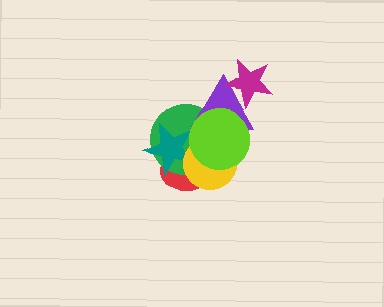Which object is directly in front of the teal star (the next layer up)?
The yellow circle is directly in front of the teal star.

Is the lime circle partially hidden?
No, no other shape covers it.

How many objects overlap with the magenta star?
1 object overlaps with the magenta star.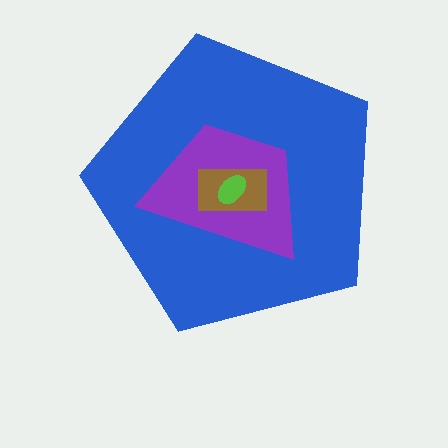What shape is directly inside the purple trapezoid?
The brown rectangle.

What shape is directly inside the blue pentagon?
The purple trapezoid.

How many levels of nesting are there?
4.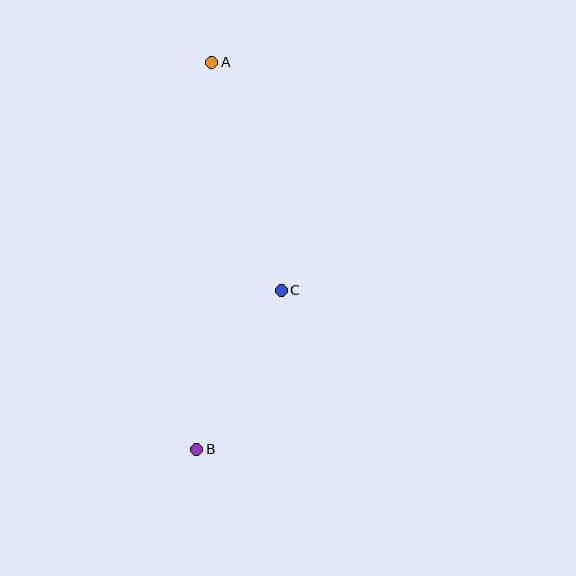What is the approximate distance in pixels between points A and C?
The distance between A and C is approximately 238 pixels.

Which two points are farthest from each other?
Points A and B are farthest from each other.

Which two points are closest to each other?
Points B and C are closest to each other.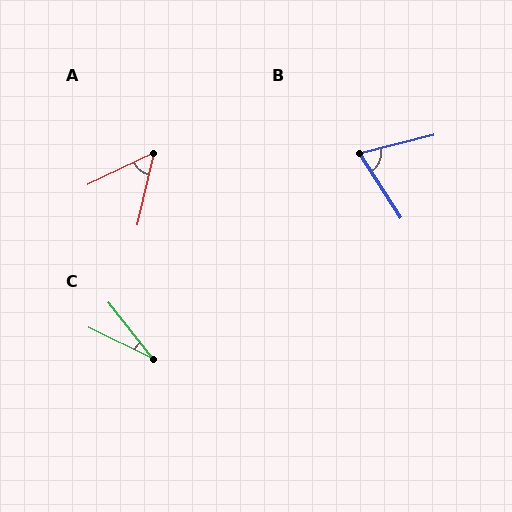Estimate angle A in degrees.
Approximately 51 degrees.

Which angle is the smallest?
C, at approximately 26 degrees.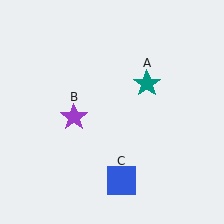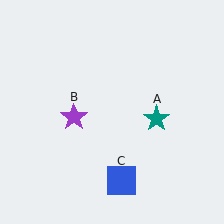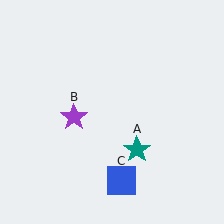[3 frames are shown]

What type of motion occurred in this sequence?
The teal star (object A) rotated clockwise around the center of the scene.